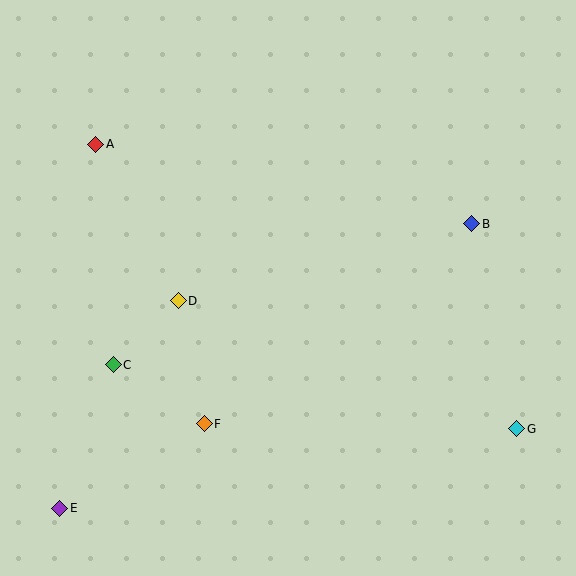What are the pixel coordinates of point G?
Point G is at (517, 429).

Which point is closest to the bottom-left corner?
Point E is closest to the bottom-left corner.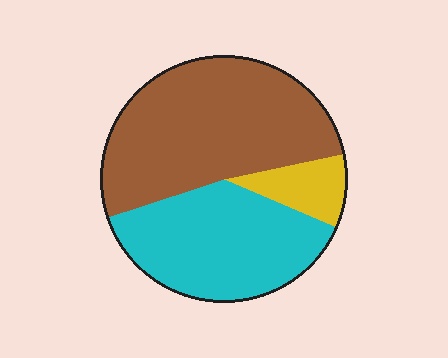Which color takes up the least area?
Yellow, at roughly 10%.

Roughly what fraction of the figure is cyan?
Cyan takes up about three eighths (3/8) of the figure.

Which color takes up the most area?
Brown, at roughly 50%.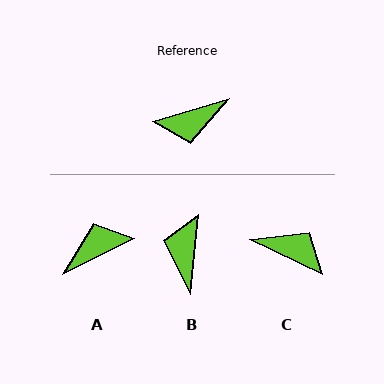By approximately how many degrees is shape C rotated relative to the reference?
Approximately 138 degrees counter-clockwise.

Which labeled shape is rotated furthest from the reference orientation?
A, about 170 degrees away.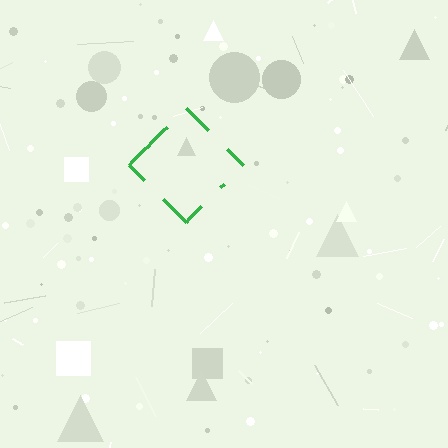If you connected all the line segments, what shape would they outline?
They would outline a diamond.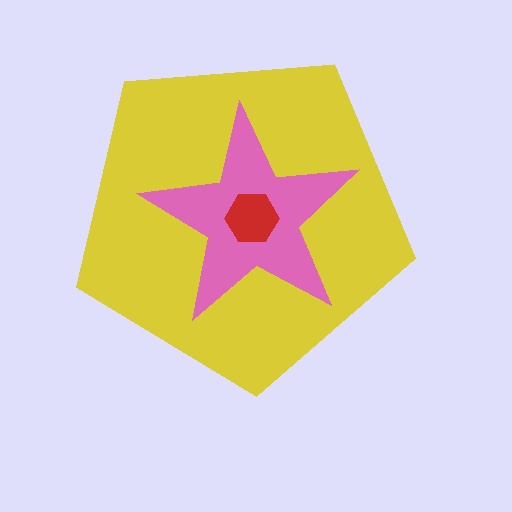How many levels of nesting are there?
3.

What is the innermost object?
The red hexagon.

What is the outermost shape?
The yellow pentagon.